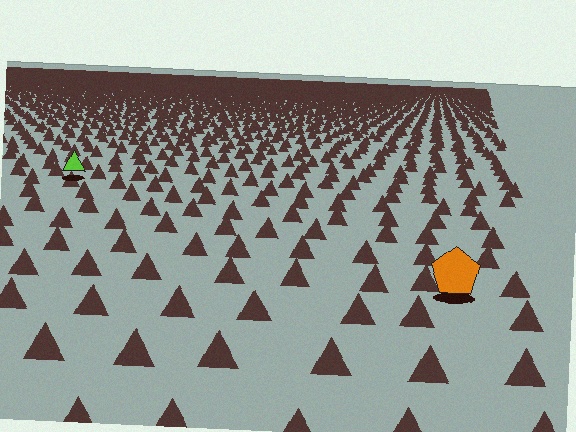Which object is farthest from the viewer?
The lime triangle is farthest from the viewer. It appears smaller and the ground texture around it is denser.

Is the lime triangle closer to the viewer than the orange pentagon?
No. The orange pentagon is closer — you can tell from the texture gradient: the ground texture is coarser near it.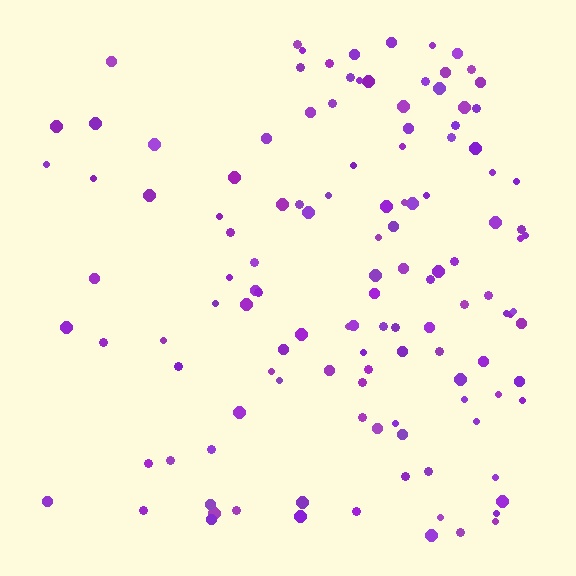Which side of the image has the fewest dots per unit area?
The left.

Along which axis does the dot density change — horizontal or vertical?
Horizontal.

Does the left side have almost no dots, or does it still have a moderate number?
Still a moderate number, just noticeably fewer than the right.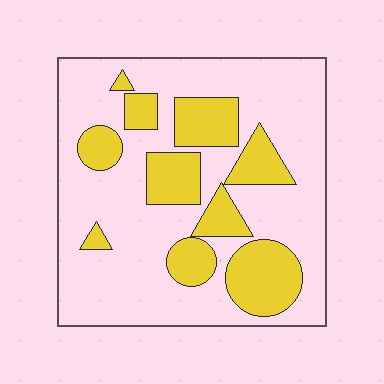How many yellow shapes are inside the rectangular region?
10.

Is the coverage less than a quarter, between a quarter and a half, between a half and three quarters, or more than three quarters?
Between a quarter and a half.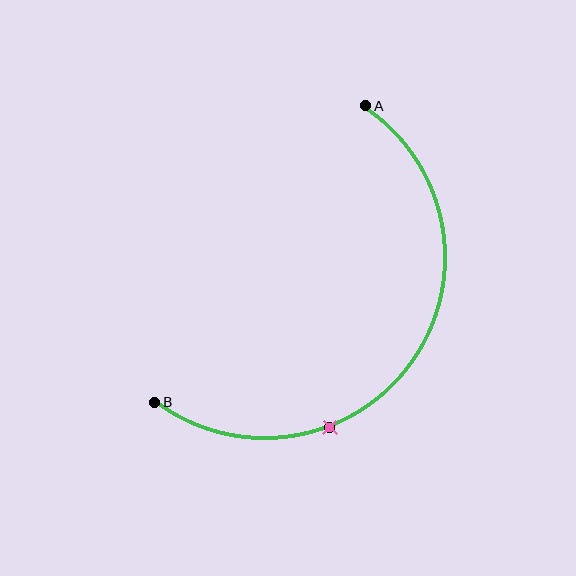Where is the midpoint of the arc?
The arc midpoint is the point on the curve farthest from the straight line joining A and B. It sits below and to the right of that line.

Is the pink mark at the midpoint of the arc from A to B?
No. The pink mark lies on the arc but is closer to endpoint B. The arc midpoint would be at the point on the curve equidistant along the arc from both A and B.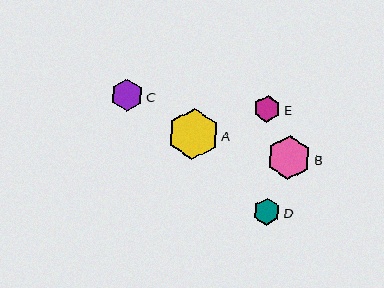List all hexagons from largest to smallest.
From largest to smallest: A, B, C, D, E.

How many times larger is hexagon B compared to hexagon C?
Hexagon B is approximately 1.4 times the size of hexagon C.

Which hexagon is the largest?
Hexagon A is the largest with a size of approximately 51 pixels.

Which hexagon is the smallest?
Hexagon E is the smallest with a size of approximately 27 pixels.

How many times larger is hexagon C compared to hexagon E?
Hexagon C is approximately 1.2 times the size of hexagon E.